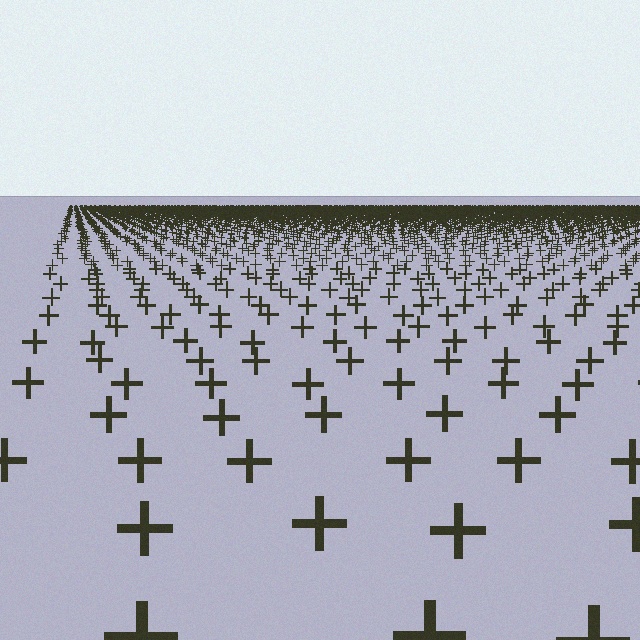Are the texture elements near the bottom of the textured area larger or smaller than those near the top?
Larger. Near the bottom, elements are closer to the viewer and appear at a bigger on-screen size.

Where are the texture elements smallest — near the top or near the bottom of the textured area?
Near the top.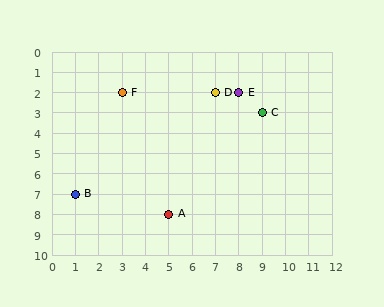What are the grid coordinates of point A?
Point A is at grid coordinates (5, 8).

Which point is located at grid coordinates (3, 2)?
Point F is at (3, 2).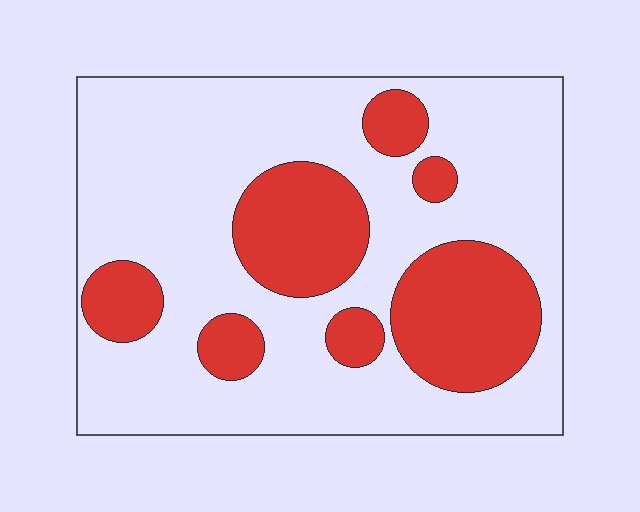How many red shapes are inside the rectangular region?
7.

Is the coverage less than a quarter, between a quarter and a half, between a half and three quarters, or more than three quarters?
Between a quarter and a half.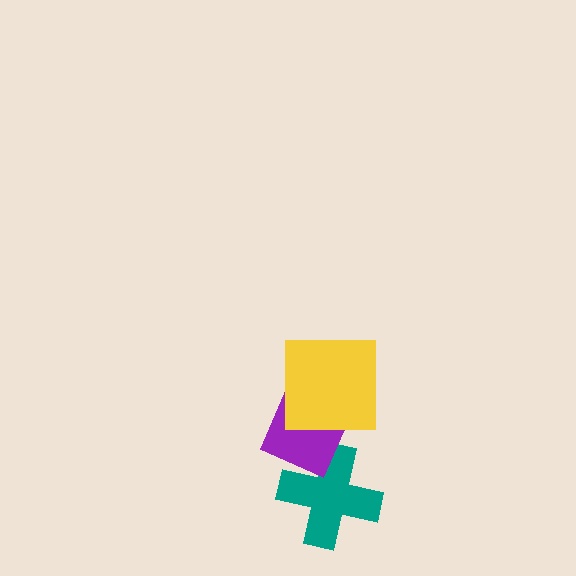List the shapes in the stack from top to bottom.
From top to bottom: the yellow square, the purple diamond, the teal cross.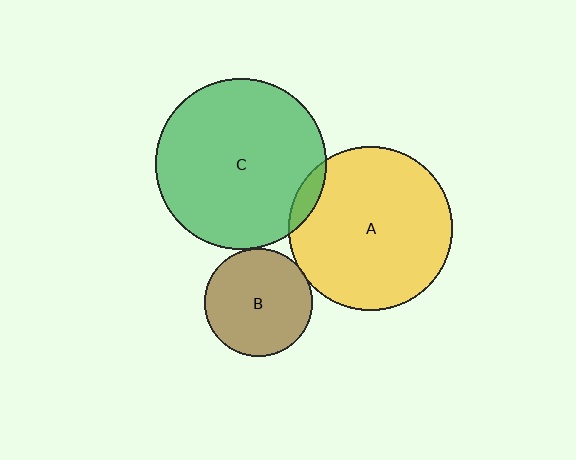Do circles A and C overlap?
Yes.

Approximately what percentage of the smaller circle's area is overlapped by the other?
Approximately 5%.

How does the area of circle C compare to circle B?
Approximately 2.5 times.